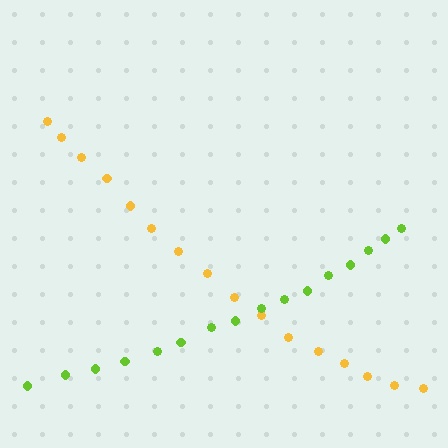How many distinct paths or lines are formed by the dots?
There are 2 distinct paths.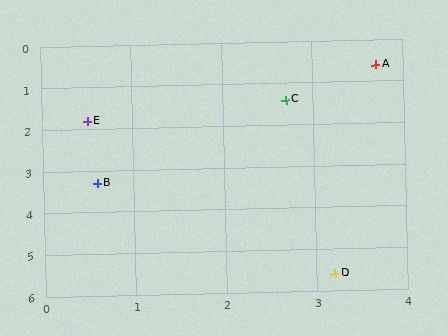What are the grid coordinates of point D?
Point D is at approximately (3.2, 5.6).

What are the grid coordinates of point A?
Point A is at approximately (3.7, 0.6).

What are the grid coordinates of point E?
Point E is at approximately (0.5, 1.8).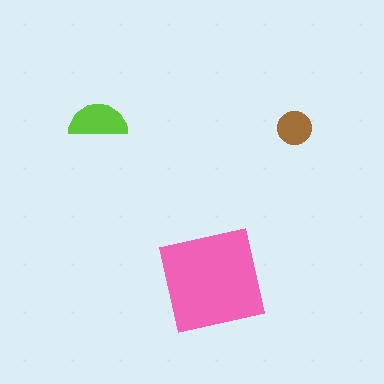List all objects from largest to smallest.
The pink square, the lime semicircle, the brown circle.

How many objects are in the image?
There are 3 objects in the image.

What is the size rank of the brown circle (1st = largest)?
3rd.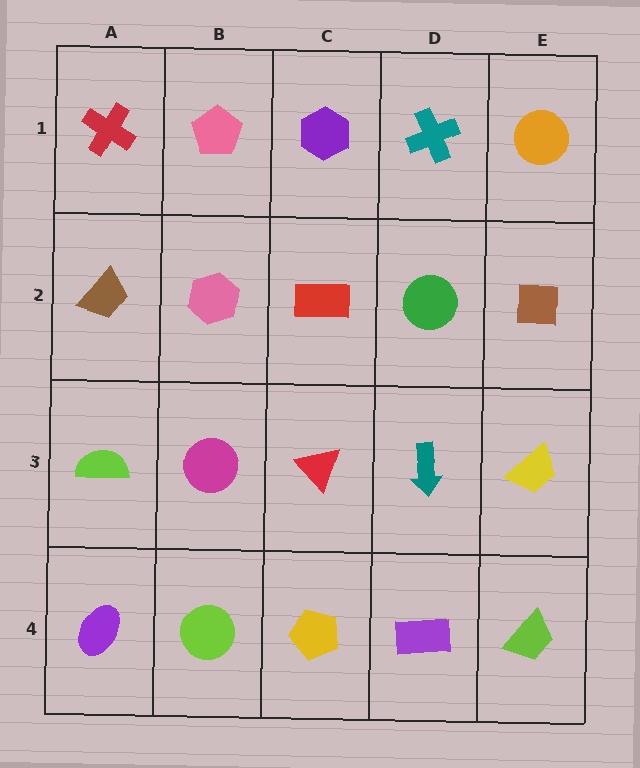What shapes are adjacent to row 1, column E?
A brown square (row 2, column E), a teal cross (row 1, column D).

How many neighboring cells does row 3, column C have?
4.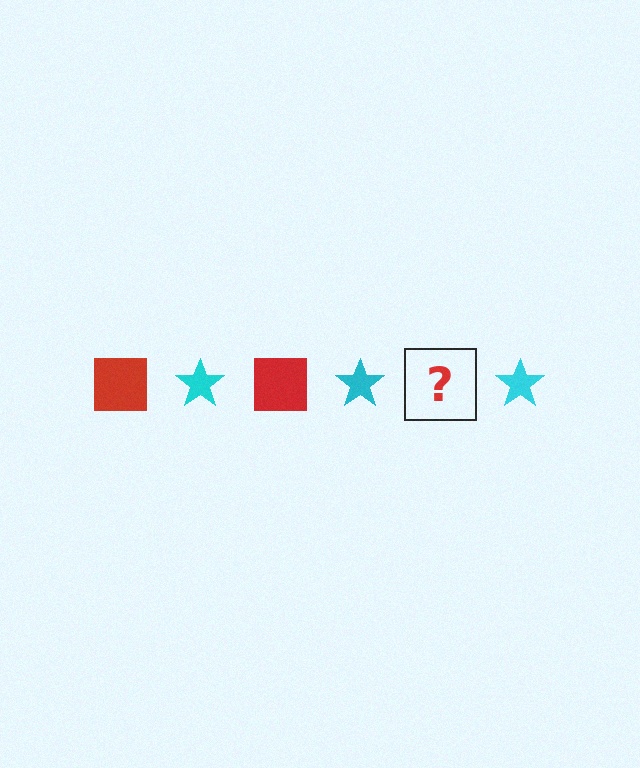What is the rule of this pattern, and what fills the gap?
The rule is that the pattern alternates between red square and cyan star. The gap should be filled with a red square.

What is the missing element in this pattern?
The missing element is a red square.